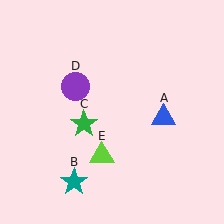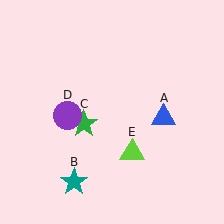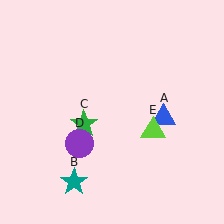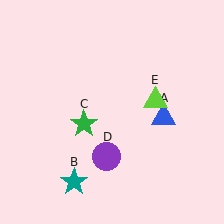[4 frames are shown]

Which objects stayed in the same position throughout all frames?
Blue triangle (object A) and teal star (object B) and green star (object C) remained stationary.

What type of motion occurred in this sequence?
The purple circle (object D), lime triangle (object E) rotated counterclockwise around the center of the scene.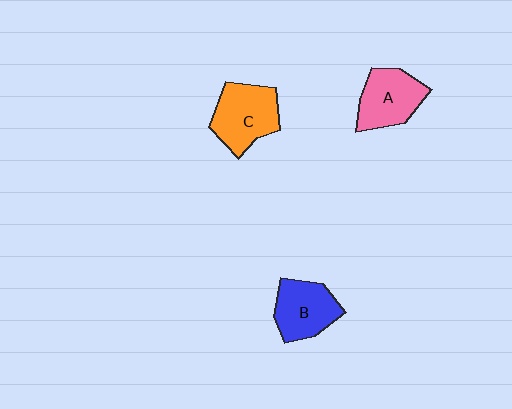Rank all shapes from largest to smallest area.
From largest to smallest: C (orange), A (pink), B (blue).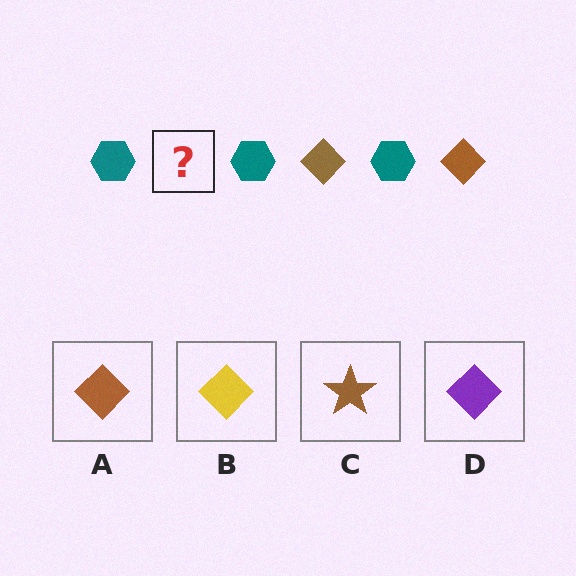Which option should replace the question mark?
Option A.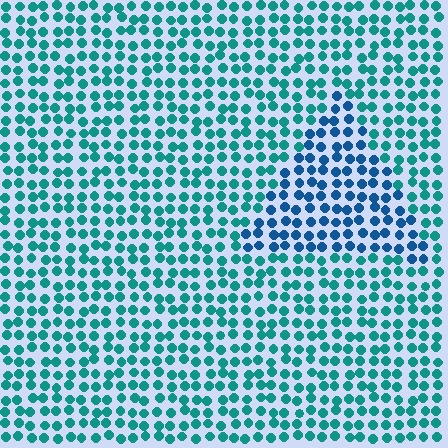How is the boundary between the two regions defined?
The boundary is defined purely by a slight shift in hue (about 34 degrees). Spacing, size, and orientation are identical on both sides.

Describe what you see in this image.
The image is filled with small teal elements in a uniform arrangement. A triangle-shaped region is visible where the elements are tinted to a slightly different hue, forming a subtle color boundary.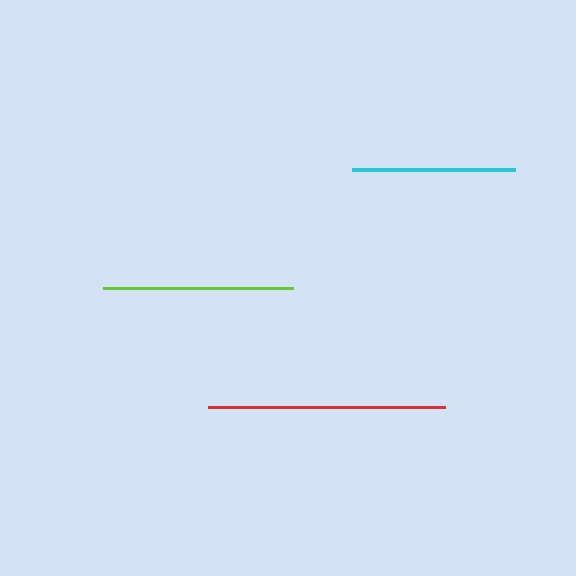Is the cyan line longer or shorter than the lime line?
The lime line is longer than the cyan line.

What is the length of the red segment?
The red segment is approximately 237 pixels long.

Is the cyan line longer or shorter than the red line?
The red line is longer than the cyan line.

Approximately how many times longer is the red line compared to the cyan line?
The red line is approximately 1.4 times the length of the cyan line.